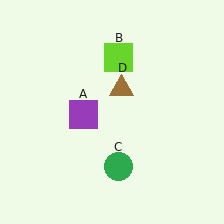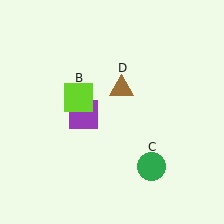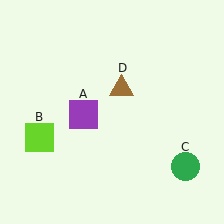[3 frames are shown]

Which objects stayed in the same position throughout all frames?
Purple square (object A) and brown triangle (object D) remained stationary.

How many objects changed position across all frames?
2 objects changed position: lime square (object B), green circle (object C).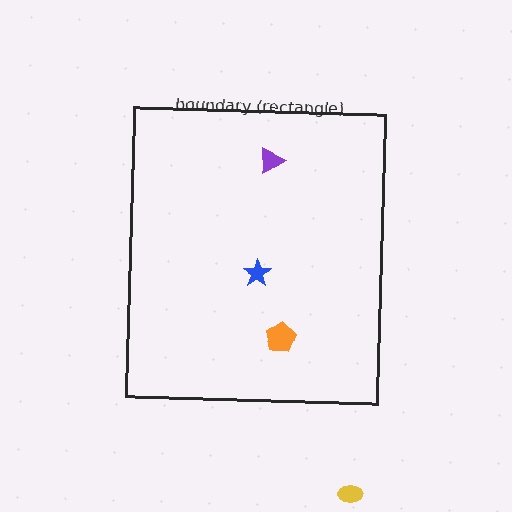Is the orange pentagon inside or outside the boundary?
Inside.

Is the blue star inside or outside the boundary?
Inside.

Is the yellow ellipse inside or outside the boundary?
Outside.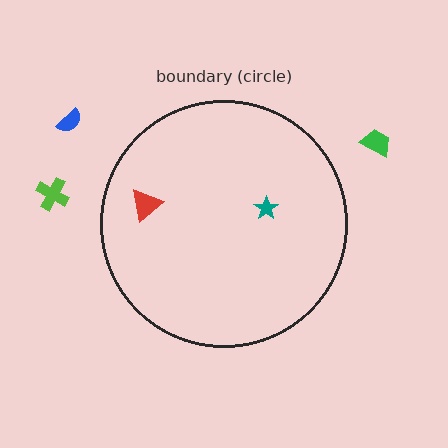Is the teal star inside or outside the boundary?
Inside.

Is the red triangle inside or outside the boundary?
Inside.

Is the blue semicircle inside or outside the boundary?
Outside.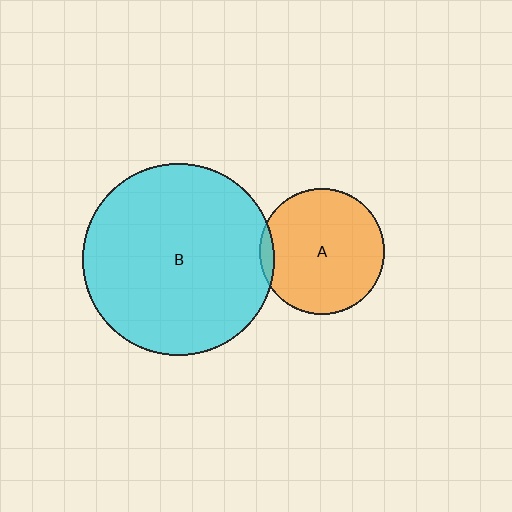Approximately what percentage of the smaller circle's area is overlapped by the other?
Approximately 5%.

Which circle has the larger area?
Circle B (cyan).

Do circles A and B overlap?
Yes.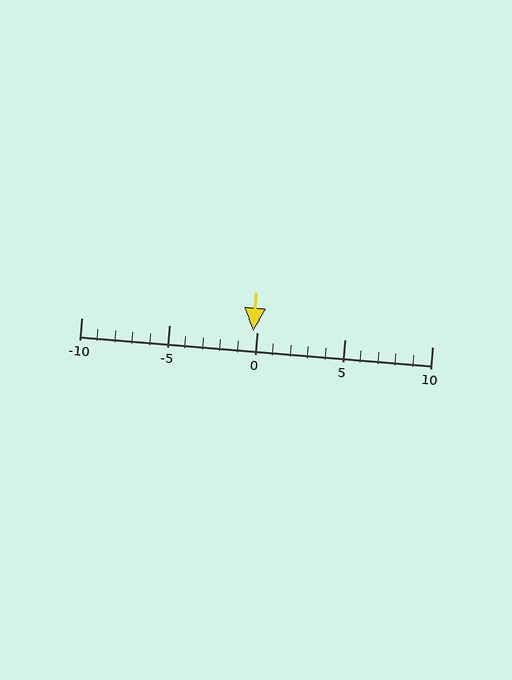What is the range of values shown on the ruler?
The ruler shows values from -10 to 10.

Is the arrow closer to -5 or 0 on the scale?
The arrow is closer to 0.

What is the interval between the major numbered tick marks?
The major tick marks are spaced 5 units apart.